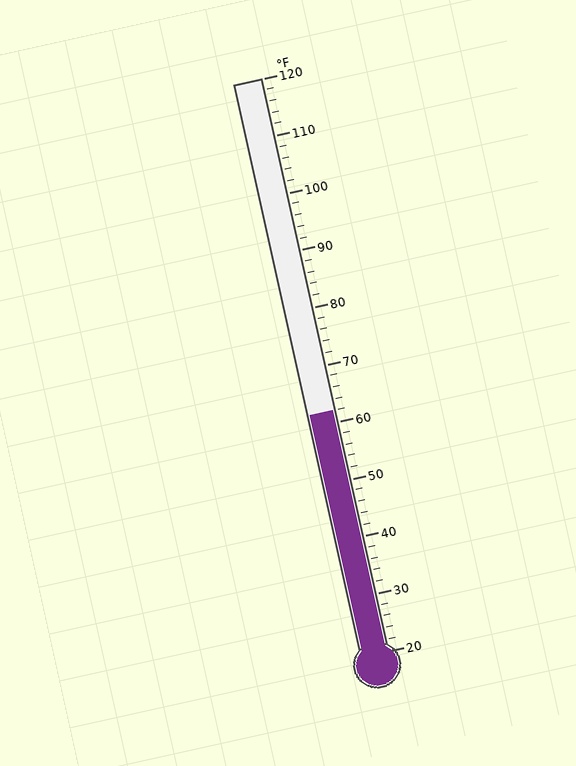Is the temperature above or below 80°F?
The temperature is below 80°F.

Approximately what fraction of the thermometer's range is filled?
The thermometer is filled to approximately 40% of its range.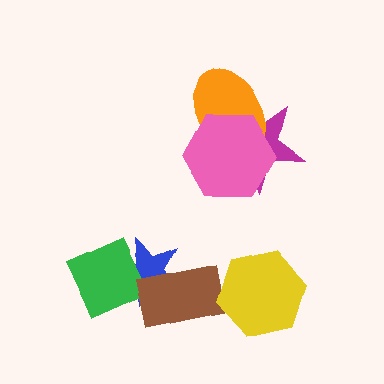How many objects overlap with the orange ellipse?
2 objects overlap with the orange ellipse.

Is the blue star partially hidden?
Yes, it is partially covered by another shape.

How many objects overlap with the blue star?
2 objects overlap with the blue star.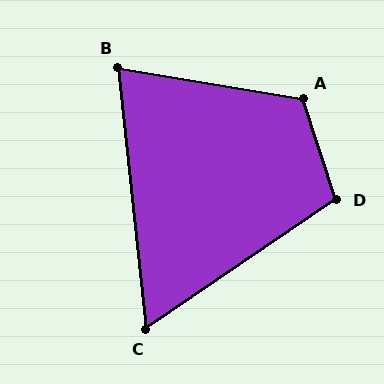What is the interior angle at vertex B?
Approximately 74 degrees (acute).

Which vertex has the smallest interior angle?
C, at approximately 62 degrees.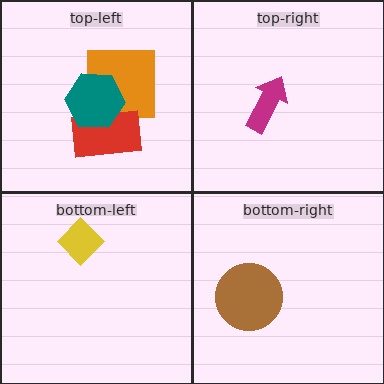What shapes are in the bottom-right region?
The brown circle.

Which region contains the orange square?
The top-left region.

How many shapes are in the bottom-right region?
1.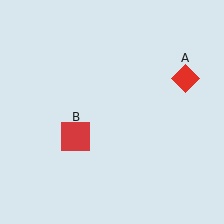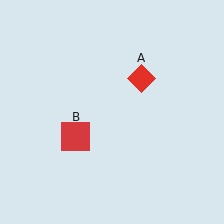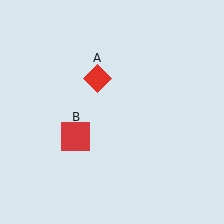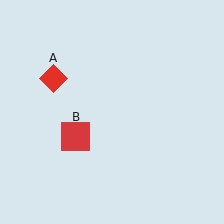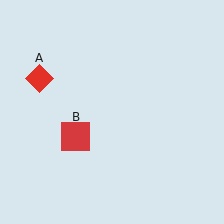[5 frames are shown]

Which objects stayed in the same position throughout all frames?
Red square (object B) remained stationary.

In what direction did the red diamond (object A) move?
The red diamond (object A) moved left.